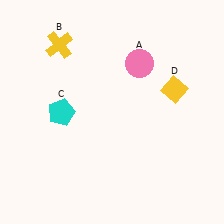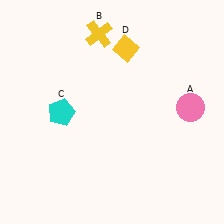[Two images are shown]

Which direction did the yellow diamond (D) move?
The yellow diamond (D) moved left.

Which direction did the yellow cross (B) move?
The yellow cross (B) moved right.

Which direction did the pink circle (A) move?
The pink circle (A) moved right.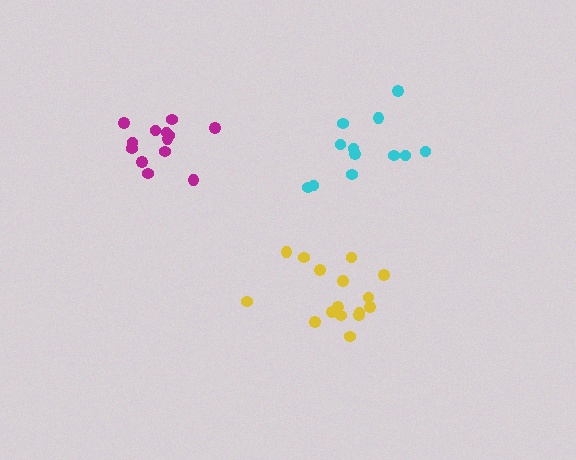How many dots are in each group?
Group 1: 16 dots, Group 2: 12 dots, Group 3: 13 dots (41 total).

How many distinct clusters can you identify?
There are 3 distinct clusters.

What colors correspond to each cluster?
The clusters are colored: yellow, cyan, magenta.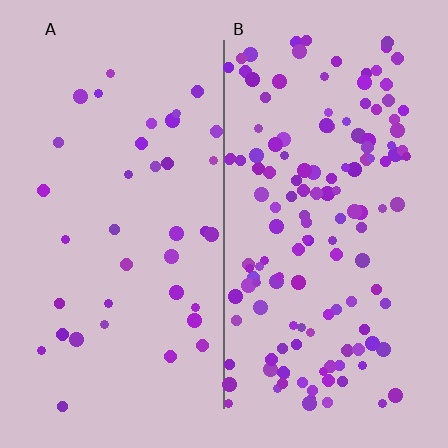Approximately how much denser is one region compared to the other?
Approximately 3.8× — region B over region A.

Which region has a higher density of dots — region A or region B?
B (the right).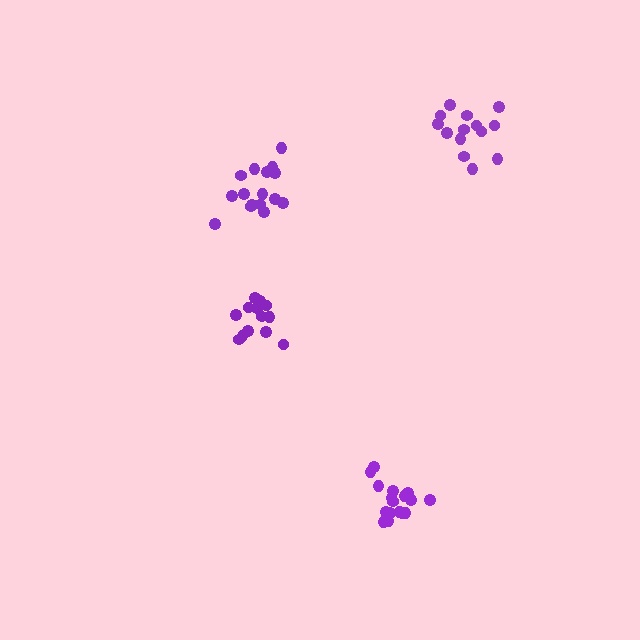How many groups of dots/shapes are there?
There are 4 groups.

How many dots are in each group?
Group 1: 14 dots, Group 2: 13 dots, Group 3: 17 dots, Group 4: 16 dots (60 total).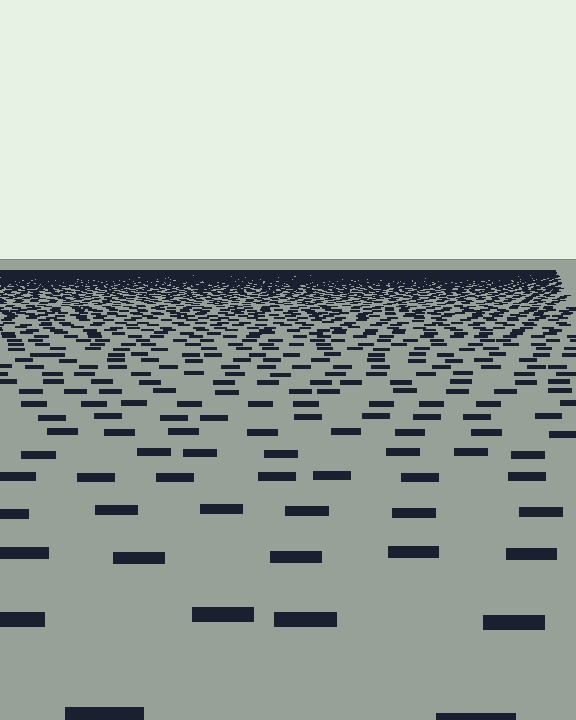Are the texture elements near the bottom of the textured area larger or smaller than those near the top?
Larger. Near the bottom, elements are closer to the viewer and appear at a bigger on-screen size.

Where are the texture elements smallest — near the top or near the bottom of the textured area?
Near the top.